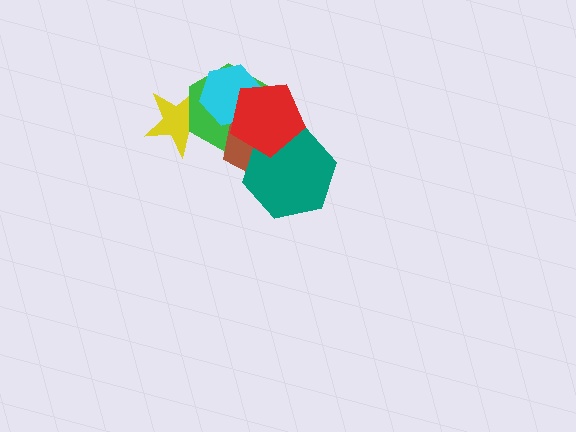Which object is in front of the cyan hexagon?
The red pentagon is in front of the cyan hexagon.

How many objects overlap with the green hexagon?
4 objects overlap with the green hexagon.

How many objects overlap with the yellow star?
2 objects overlap with the yellow star.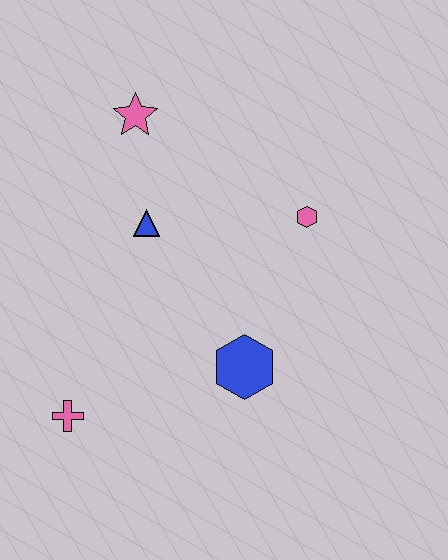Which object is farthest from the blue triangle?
The pink cross is farthest from the blue triangle.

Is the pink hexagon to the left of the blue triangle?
No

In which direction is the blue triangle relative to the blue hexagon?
The blue triangle is above the blue hexagon.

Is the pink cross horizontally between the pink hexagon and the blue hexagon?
No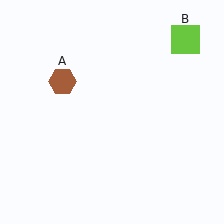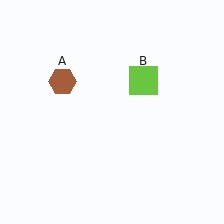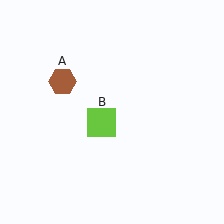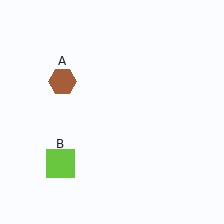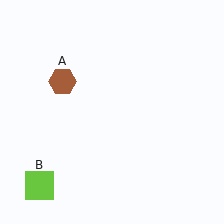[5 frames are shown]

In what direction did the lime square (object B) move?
The lime square (object B) moved down and to the left.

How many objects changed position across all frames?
1 object changed position: lime square (object B).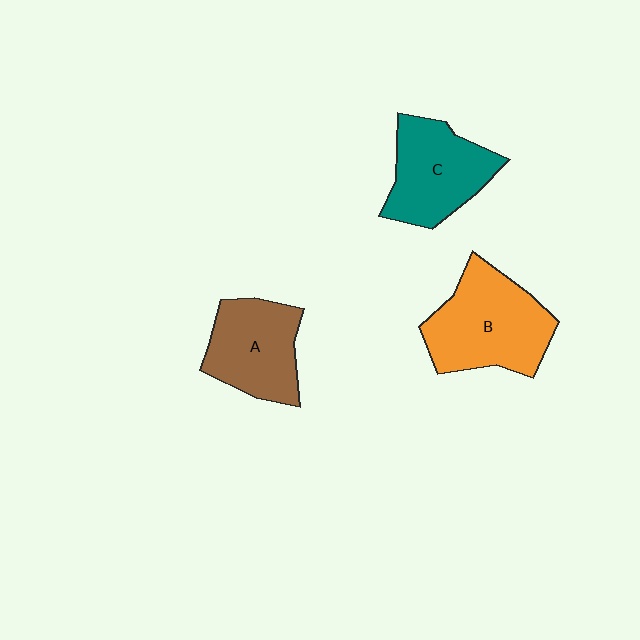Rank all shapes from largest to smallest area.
From largest to smallest: B (orange), C (teal), A (brown).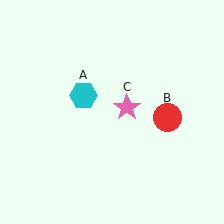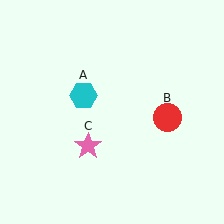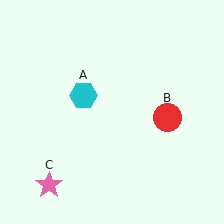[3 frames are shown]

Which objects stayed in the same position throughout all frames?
Cyan hexagon (object A) and red circle (object B) remained stationary.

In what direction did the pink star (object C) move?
The pink star (object C) moved down and to the left.